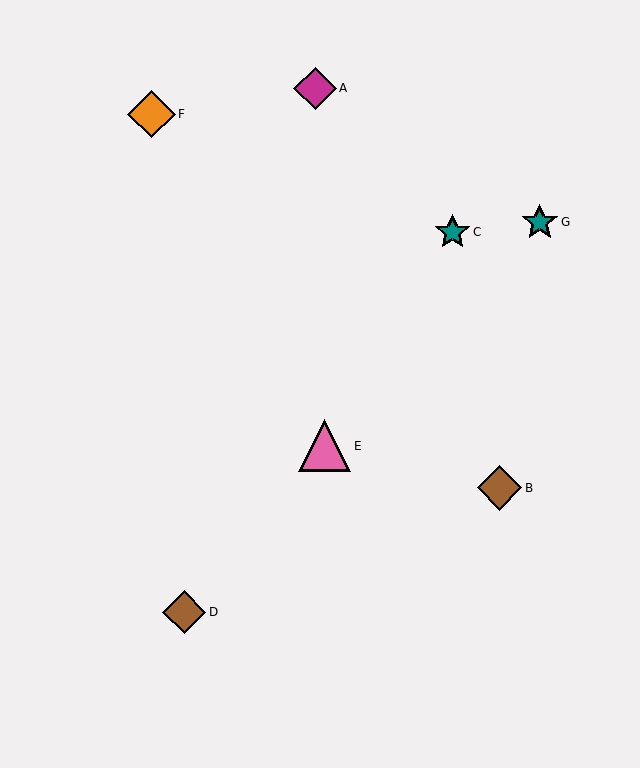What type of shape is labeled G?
Shape G is a teal star.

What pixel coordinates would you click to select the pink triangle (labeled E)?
Click at (325, 446) to select the pink triangle E.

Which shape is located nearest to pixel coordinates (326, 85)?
The magenta diamond (labeled A) at (315, 88) is nearest to that location.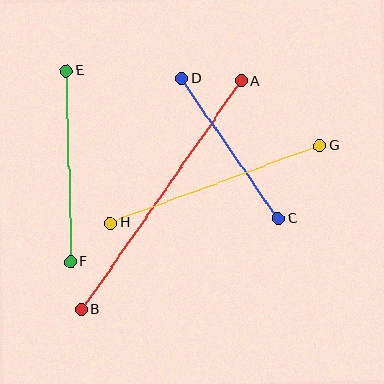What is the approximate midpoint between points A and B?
The midpoint is at approximately (162, 195) pixels.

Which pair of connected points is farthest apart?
Points A and B are farthest apart.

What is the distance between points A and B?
The distance is approximately 279 pixels.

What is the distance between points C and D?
The distance is approximately 170 pixels.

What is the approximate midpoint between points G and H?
The midpoint is at approximately (215, 184) pixels.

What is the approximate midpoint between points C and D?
The midpoint is at approximately (230, 148) pixels.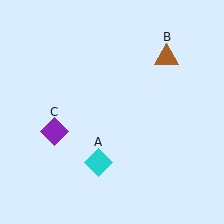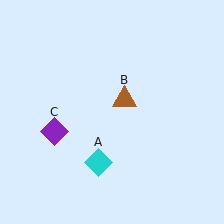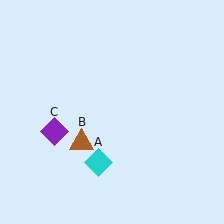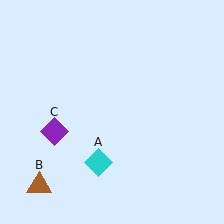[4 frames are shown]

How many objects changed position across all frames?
1 object changed position: brown triangle (object B).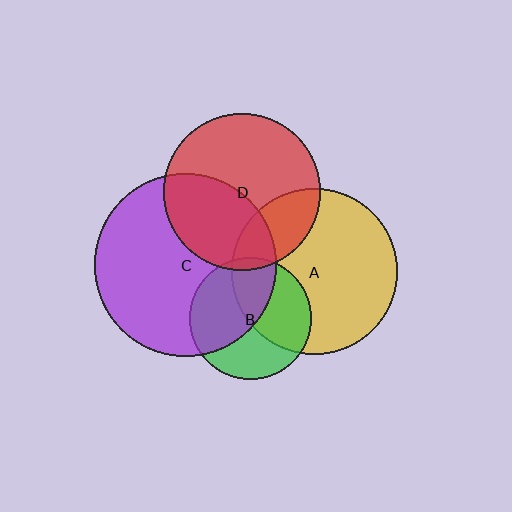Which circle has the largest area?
Circle C (purple).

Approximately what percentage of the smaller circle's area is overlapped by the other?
Approximately 40%.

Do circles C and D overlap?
Yes.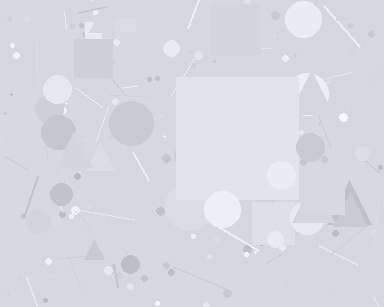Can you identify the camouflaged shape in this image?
The camouflaged shape is a square.